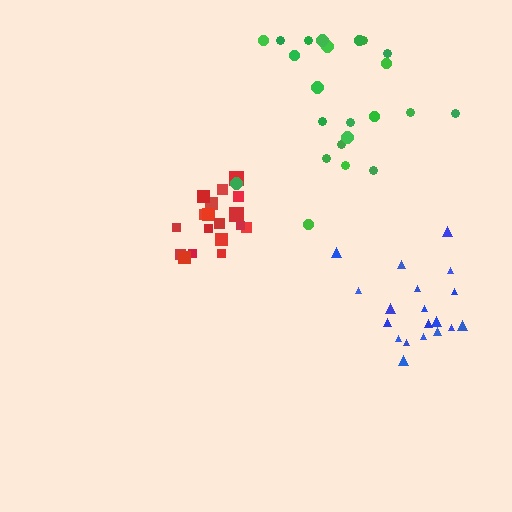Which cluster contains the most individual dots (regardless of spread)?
Green (24).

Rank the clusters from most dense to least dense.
red, blue, green.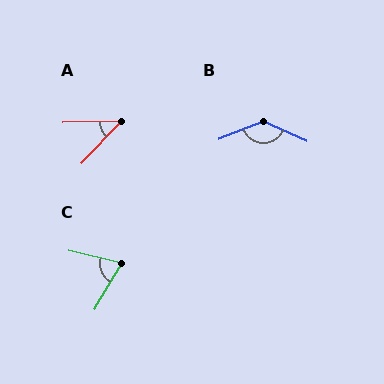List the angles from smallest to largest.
A (45°), C (72°), B (135°).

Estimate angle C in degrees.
Approximately 72 degrees.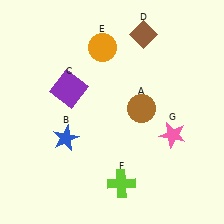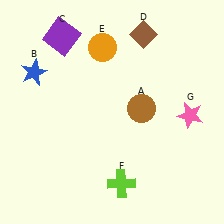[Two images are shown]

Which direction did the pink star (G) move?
The pink star (G) moved up.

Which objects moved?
The objects that moved are: the blue star (B), the purple square (C), the pink star (G).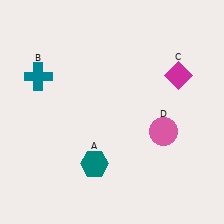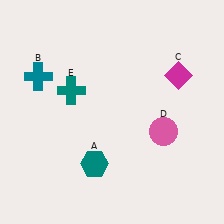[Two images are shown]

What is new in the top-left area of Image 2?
A teal cross (E) was added in the top-left area of Image 2.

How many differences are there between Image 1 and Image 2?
There is 1 difference between the two images.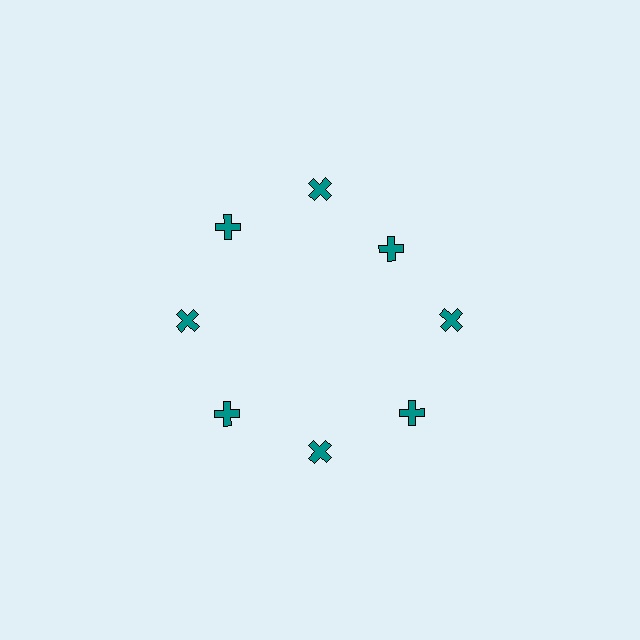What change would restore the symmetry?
The symmetry would be restored by moving it outward, back onto the ring so that all 8 crosses sit at equal angles and equal distance from the center.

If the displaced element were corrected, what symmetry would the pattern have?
It would have 8-fold rotational symmetry — the pattern would map onto itself every 45 degrees.